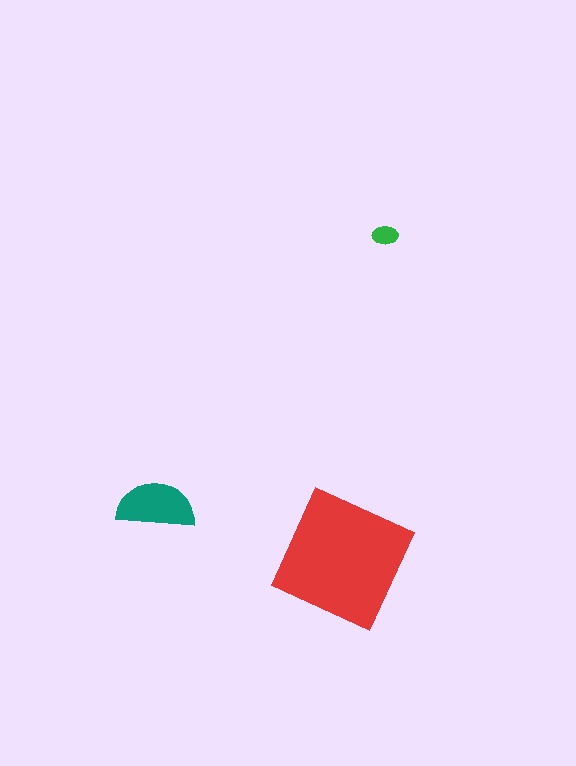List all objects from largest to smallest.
The red square, the teal semicircle, the green ellipse.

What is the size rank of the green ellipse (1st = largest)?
3rd.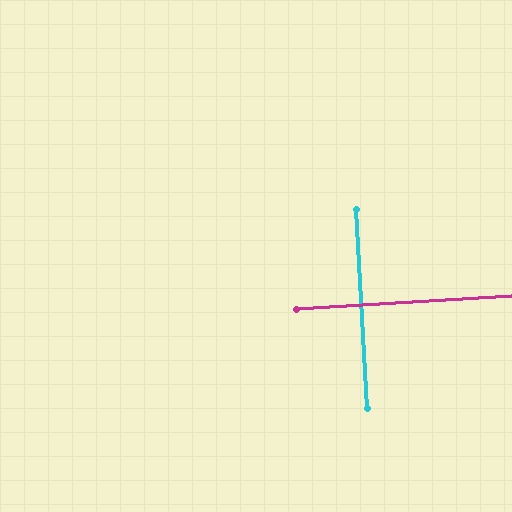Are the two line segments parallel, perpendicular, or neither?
Perpendicular — they meet at approximately 90°.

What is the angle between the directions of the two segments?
Approximately 90 degrees.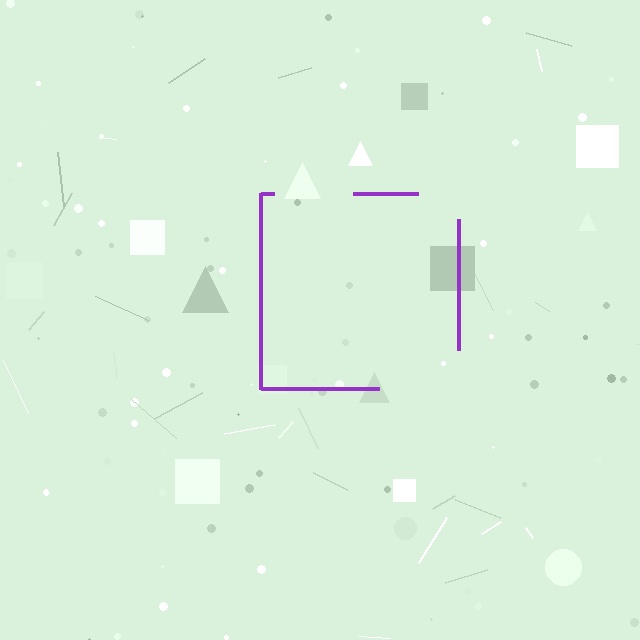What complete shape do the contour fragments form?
The contour fragments form a square.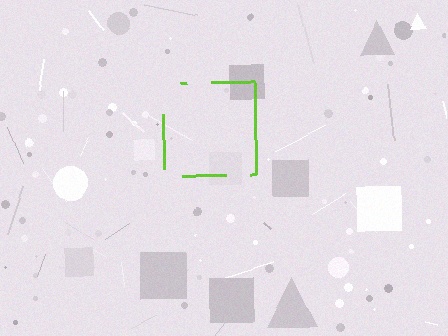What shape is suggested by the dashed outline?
The dashed outline suggests a square.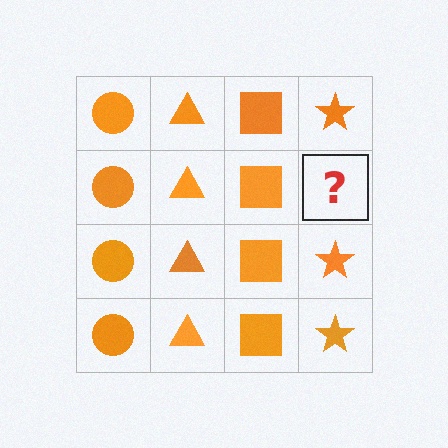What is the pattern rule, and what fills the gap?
The rule is that each column has a consistent shape. The gap should be filled with an orange star.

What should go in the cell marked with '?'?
The missing cell should contain an orange star.